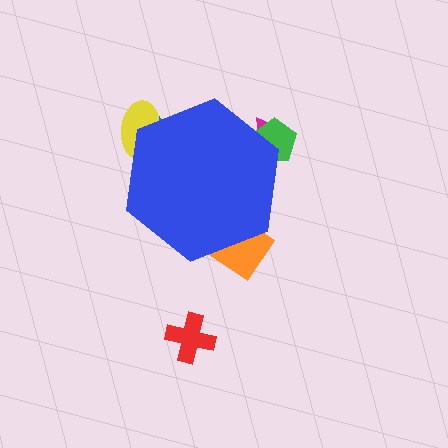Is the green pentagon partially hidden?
Yes, the green pentagon is partially hidden behind the blue hexagon.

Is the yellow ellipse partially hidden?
Yes, the yellow ellipse is partially hidden behind the blue hexagon.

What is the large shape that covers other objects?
A blue hexagon.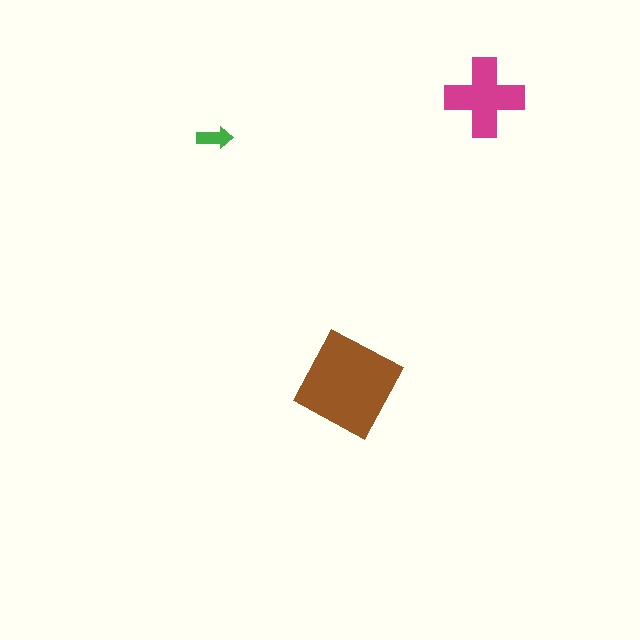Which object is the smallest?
The green arrow.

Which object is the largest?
The brown diamond.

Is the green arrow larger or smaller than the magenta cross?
Smaller.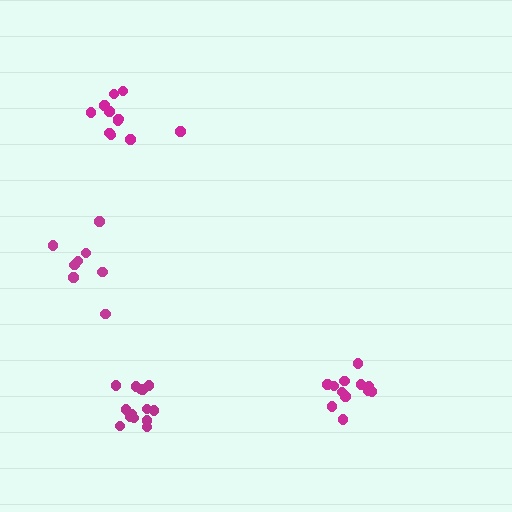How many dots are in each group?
Group 1: 8 dots, Group 2: 12 dots, Group 3: 14 dots, Group 4: 11 dots (45 total).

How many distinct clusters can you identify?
There are 4 distinct clusters.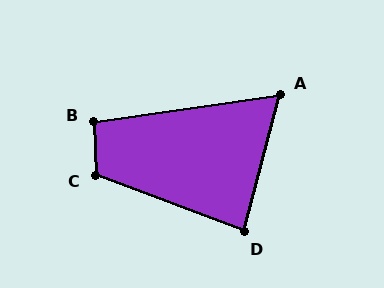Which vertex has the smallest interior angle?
A, at approximately 67 degrees.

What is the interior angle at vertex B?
Approximately 95 degrees (obtuse).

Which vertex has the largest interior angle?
C, at approximately 113 degrees.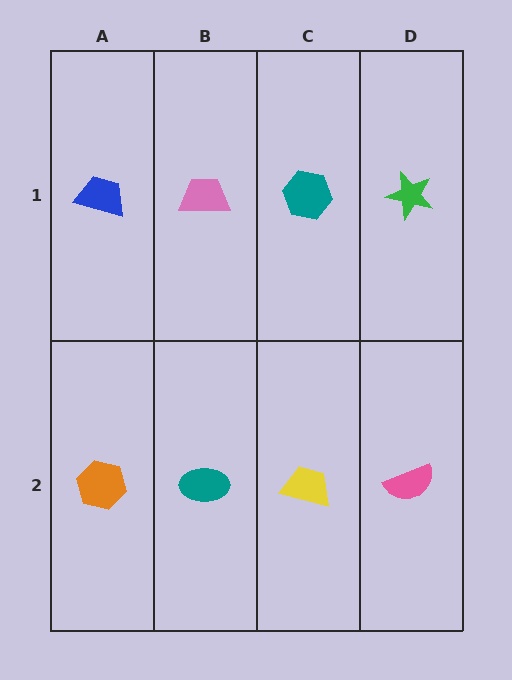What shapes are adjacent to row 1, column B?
A teal ellipse (row 2, column B), a blue trapezoid (row 1, column A), a teal hexagon (row 1, column C).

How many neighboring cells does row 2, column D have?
2.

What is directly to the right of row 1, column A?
A pink trapezoid.